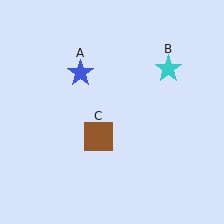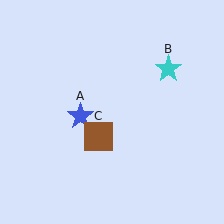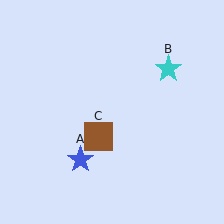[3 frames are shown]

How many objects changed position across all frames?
1 object changed position: blue star (object A).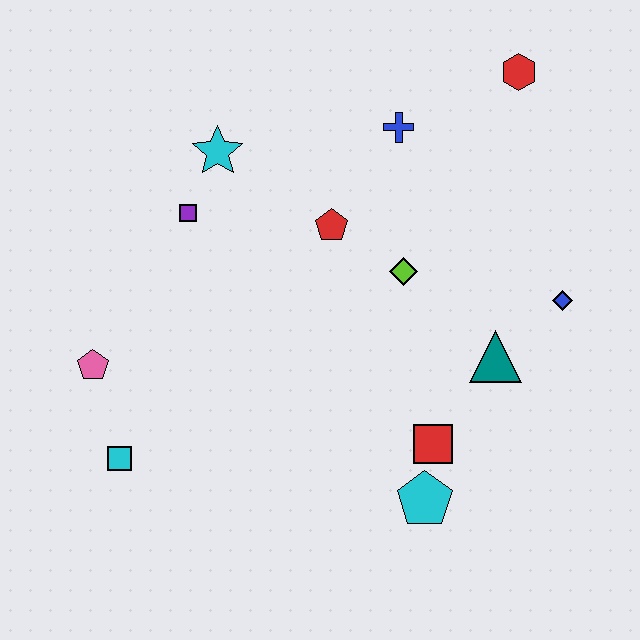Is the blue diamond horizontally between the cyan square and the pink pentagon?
No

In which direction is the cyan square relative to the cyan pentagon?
The cyan square is to the left of the cyan pentagon.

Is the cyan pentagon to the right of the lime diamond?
Yes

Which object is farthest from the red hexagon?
The cyan square is farthest from the red hexagon.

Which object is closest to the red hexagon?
The blue cross is closest to the red hexagon.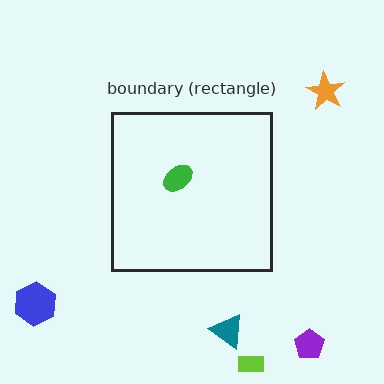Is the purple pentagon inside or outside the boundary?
Outside.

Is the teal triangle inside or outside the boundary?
Outside.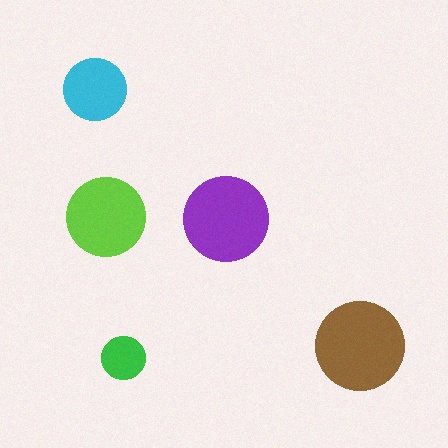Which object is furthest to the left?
The cyan circle is leftmost.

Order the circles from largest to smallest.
the brown one, the purple one, the lime one, the cyan one, the green one.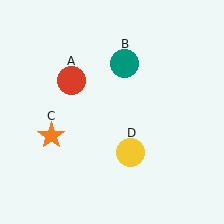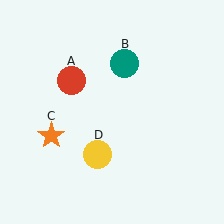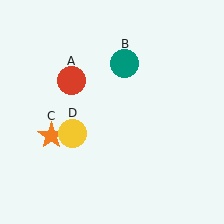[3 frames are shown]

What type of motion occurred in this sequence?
The yellow circle (object D) rotated clockwise around the center of the scene.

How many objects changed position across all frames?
1 object changed position: yellow circle (object D).